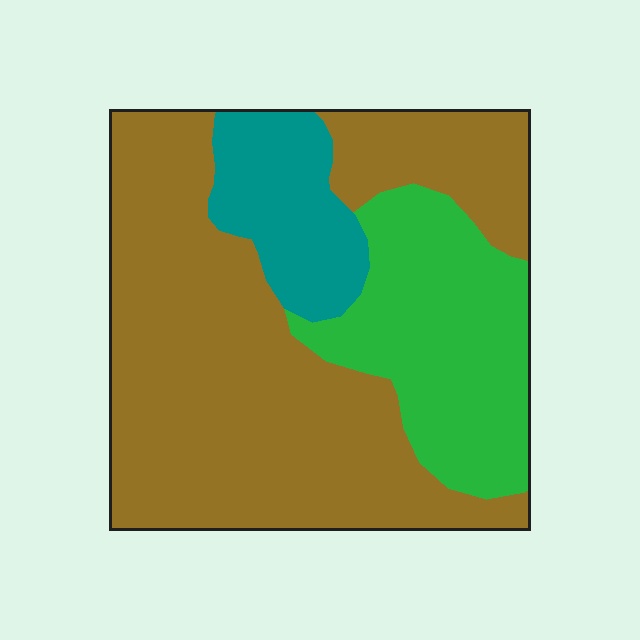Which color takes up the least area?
Teal, at roughly 15%.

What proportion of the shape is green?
Green covers 25% of the shape.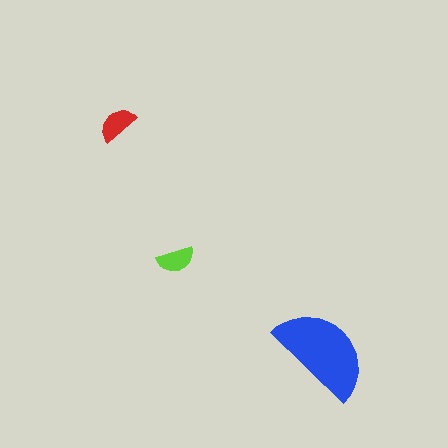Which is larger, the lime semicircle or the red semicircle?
The red one.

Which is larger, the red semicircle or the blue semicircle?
The blue one.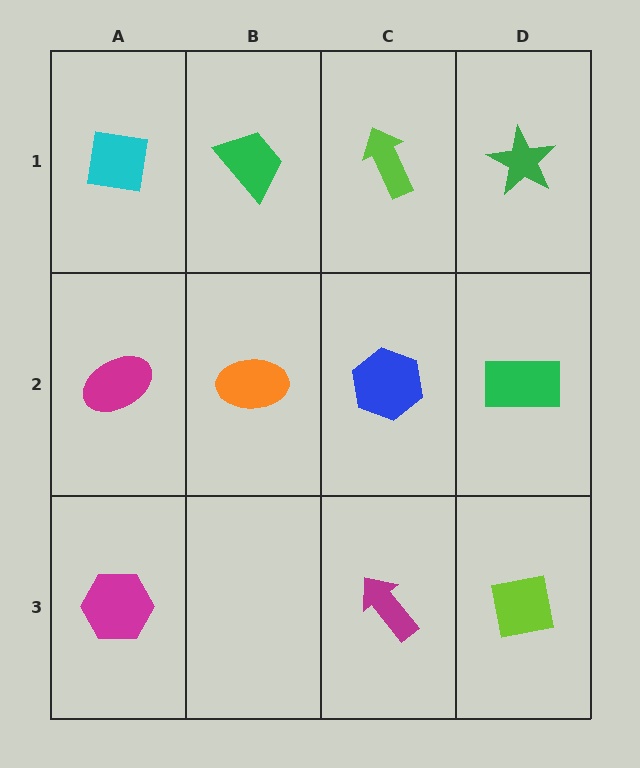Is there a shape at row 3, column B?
No, that cell is empty.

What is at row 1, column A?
A cyan square.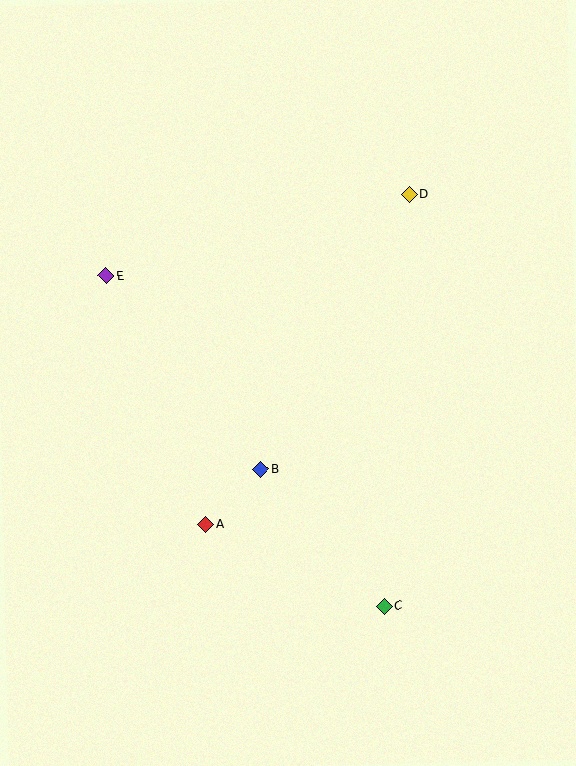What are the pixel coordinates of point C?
Point C is at (384, 606).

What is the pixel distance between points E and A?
The distance between E and A is 268 pixels.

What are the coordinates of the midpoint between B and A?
The midpoint between B and A is at (233, 497).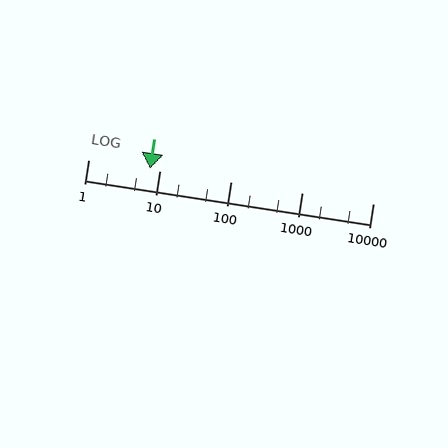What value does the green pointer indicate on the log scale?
The pointer indicates approximately 7.3.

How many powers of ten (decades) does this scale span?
The scale spans 4 decades, from 1 to 10000.